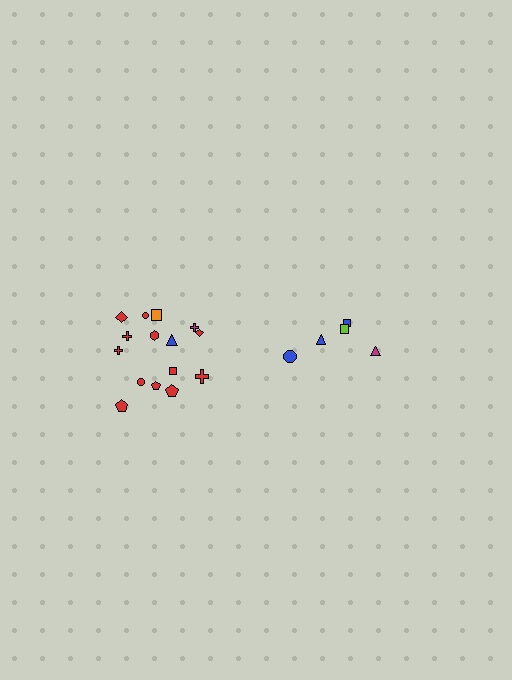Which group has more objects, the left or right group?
The left group.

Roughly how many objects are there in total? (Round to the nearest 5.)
Roughly 20 objects in total.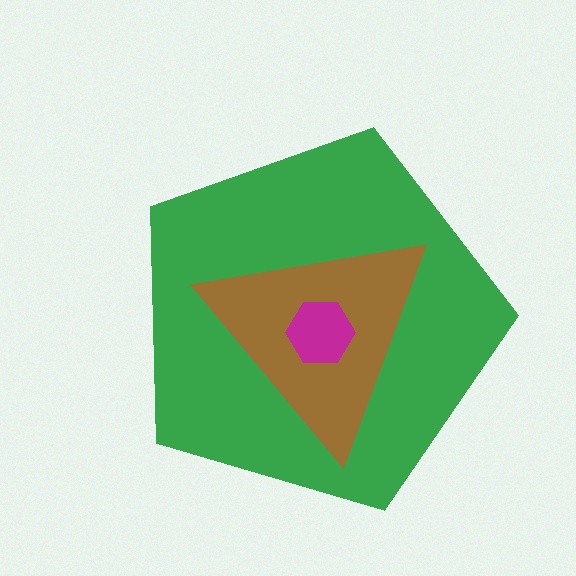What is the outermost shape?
The green pentagon.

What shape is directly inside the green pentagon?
The brown triangle.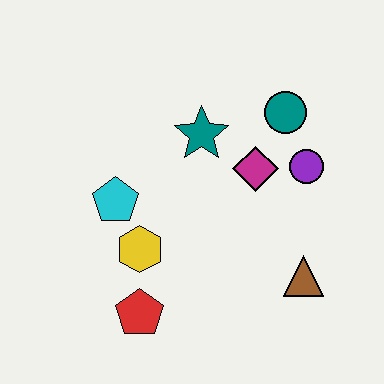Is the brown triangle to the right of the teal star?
Yes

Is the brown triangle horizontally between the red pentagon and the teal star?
No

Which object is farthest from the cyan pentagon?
The brown triangle is farthest from the cyan pentagon.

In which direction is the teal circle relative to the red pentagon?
The teal circle is above the red pentagon.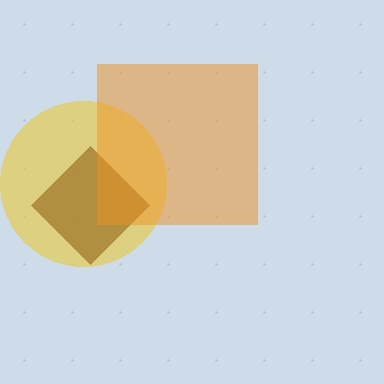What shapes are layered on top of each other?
The layered shapes are: a yellow circle, a brown diamond, an orange square.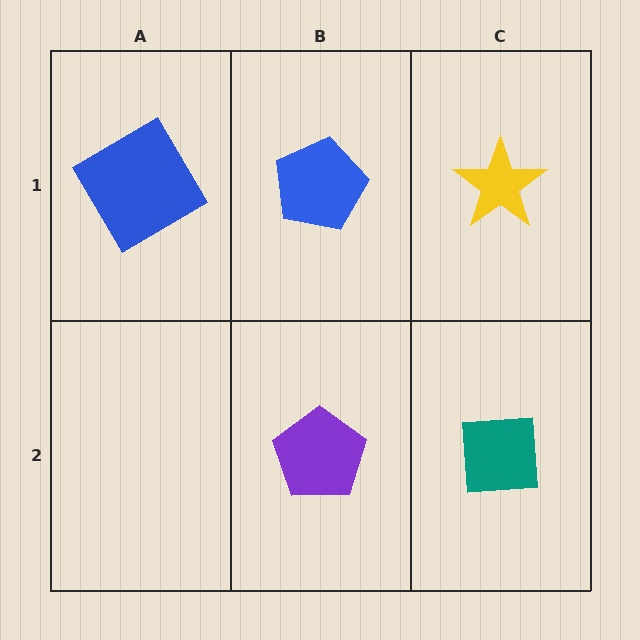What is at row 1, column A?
A blue diamond.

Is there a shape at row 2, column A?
No, that cell is empty.